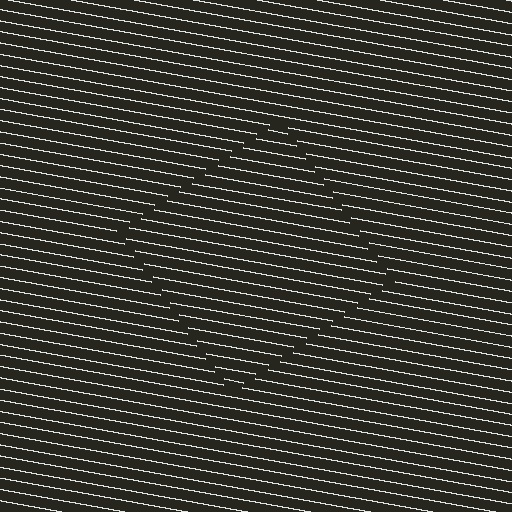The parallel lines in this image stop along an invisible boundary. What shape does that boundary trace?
An illusory square. The interior of the shape contains the same grating, shifted by half a period — the contour is defined by the phase discontinuity where line-ends from the inner and outer gratings abut.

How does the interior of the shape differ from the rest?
The interior of the shape contains the same grating, shifted by half a period — the contour is defined by the phase discontinuity where line-ends from the inner and outer gratings abut.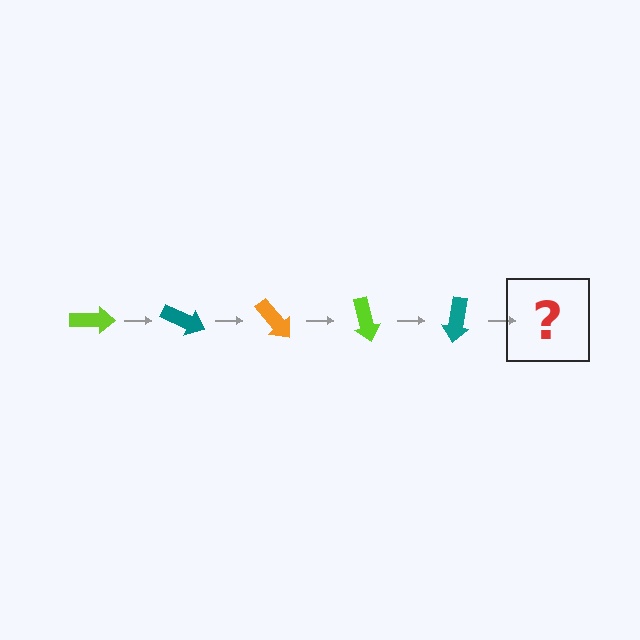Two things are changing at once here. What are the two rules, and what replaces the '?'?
The two rules are that it rotates 25 degrees each step and the color cycles through lime, teal, and orange. The '?' should be an orange arrow, rotated 125 degrees from the start.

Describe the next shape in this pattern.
It should be an orange arrow, rotated 125 degrees from the start.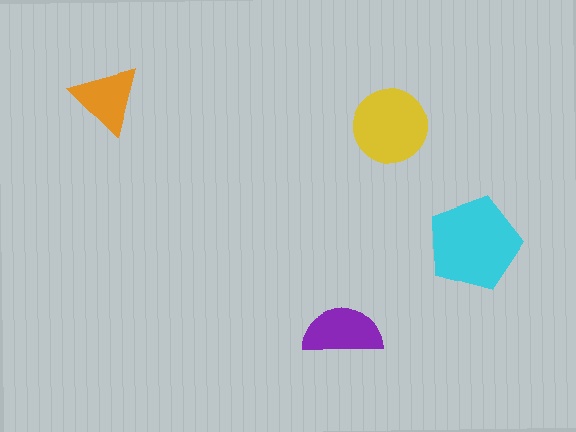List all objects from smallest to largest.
The orange triangle, the purple semicircle, the yellow circle, the cyan pentagon.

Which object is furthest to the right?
The cyan pentagon is rightmost.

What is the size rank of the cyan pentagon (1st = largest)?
1st.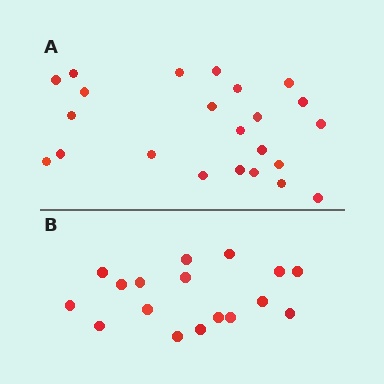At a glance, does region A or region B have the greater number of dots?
Region A (the top region) has more dots.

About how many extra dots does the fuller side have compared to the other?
Region A has about 6 more dots than region B.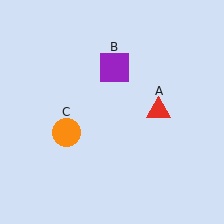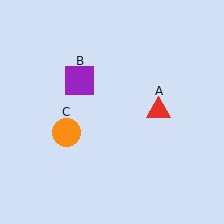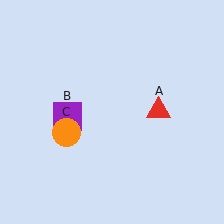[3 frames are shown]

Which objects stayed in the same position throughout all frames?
Red triangle (object A) and orange circle (object C) remained stationary.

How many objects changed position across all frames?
1 object changed position: purple square (object B).